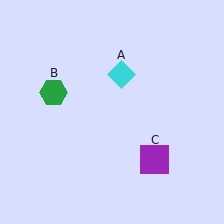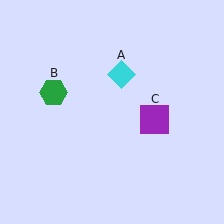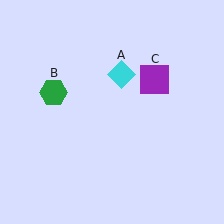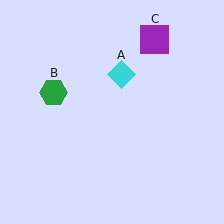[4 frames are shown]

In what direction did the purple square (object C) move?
The purple square (object C) moved up.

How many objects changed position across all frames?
1 object changed position: purple square (object C).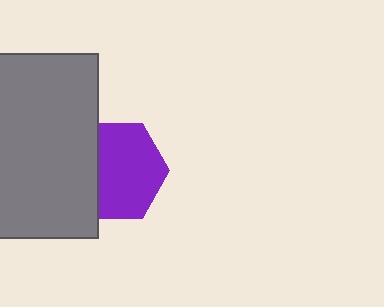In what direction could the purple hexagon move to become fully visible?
The purple hexagon could move right. That would shift it out from behind the gray rectangle entirely.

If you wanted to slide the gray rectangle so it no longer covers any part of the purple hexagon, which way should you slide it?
Slide it left — that is the most direct way to separate the two shapes.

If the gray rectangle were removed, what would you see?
You would see the complete purple hexagon.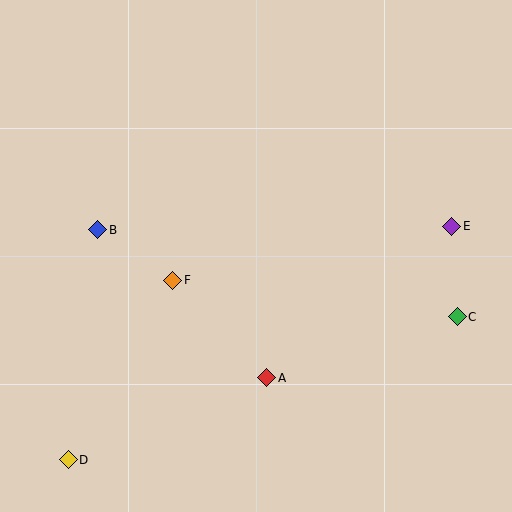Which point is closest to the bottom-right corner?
Point C is closest to the bottom-right corner.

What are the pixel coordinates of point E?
Point E is at (452, 227).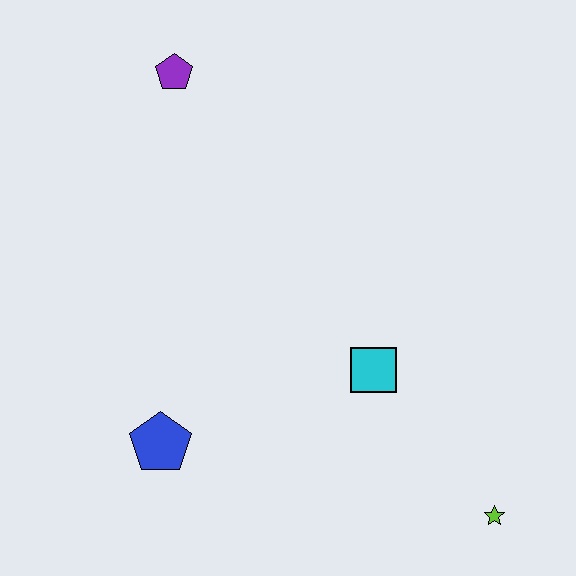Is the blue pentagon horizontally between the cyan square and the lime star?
No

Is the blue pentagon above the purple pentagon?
No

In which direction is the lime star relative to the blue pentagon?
The lime star is to the right of the blue pentagon.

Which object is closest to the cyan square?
The lime star is closest to the cyan square.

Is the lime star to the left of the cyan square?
No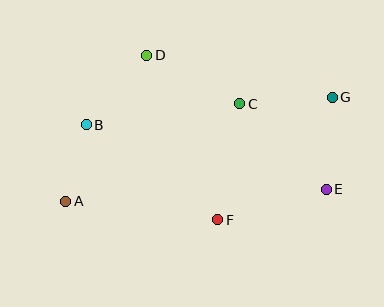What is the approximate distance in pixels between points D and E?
The distance between D and E is approximately 224 pixels.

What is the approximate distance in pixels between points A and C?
The distance between A and C is approximately 200 pixels.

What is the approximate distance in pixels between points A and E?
The distance between A and E is approximately 261 pixels.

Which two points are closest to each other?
Points A and B are closest to each other.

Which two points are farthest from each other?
Points A and G are farthest from each other.